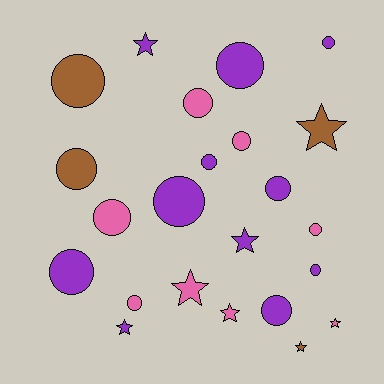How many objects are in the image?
There are 23 objects.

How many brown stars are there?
There are 2 brown stars.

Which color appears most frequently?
Purple, with 11 objects.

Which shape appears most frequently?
Circle, with 15 objects.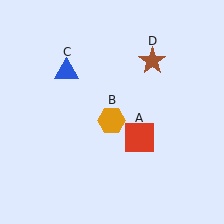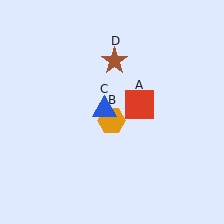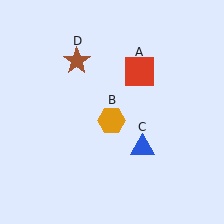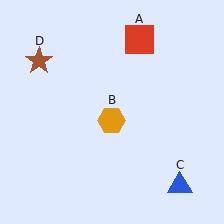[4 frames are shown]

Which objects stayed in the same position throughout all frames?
Orange hexagon (object B) remained stationary.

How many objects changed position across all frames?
3 objects changed position: red square (object A), blue triangle (object C), brown star (object D).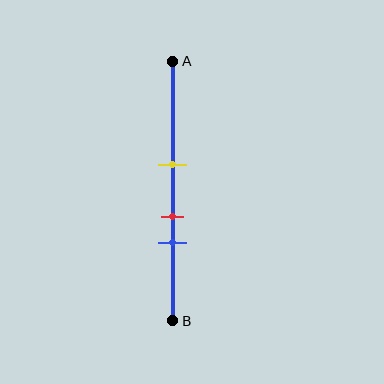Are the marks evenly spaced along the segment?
Yes, the marks are approximately evenly spaced.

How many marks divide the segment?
There are 3 marks dividing the segment.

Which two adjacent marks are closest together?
The red and blue marks are the closest adjacent pair.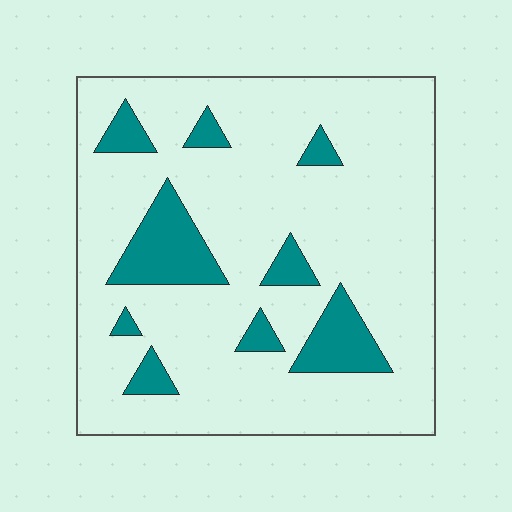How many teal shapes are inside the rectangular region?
9.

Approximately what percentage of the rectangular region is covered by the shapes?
Approximately 15%.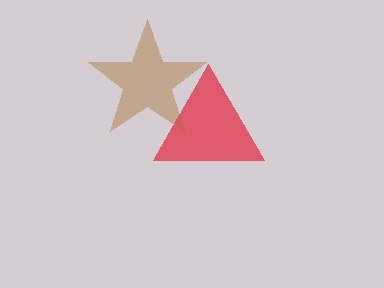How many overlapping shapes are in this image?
There are 2 overlapping shapes in the image.